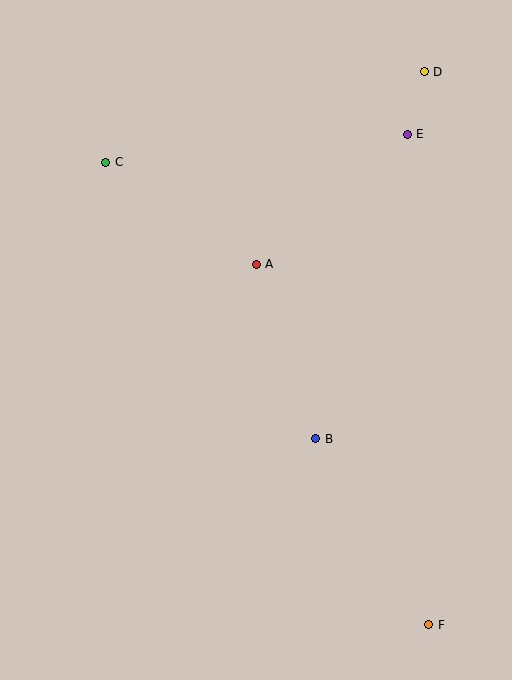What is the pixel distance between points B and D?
The distance between B and D is 383 pixels.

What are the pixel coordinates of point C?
Point C is at (106, 162).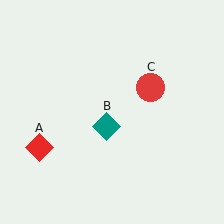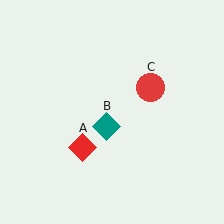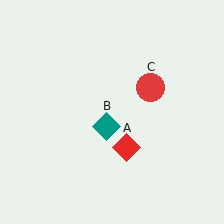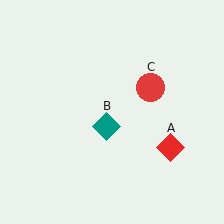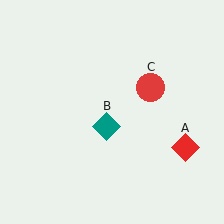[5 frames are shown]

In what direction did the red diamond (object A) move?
The red diamond (object A) moved right.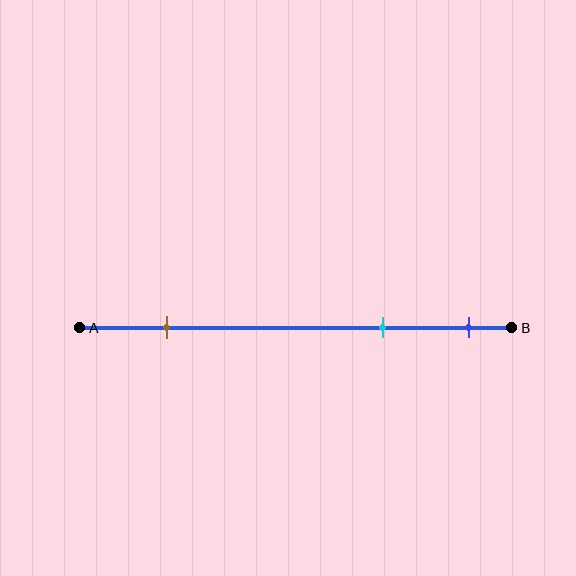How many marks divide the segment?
There are 3 marks dividing the segment.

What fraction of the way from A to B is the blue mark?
The blue mark is approximately 90% (0.9) of the way from A to B.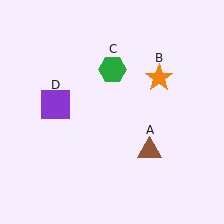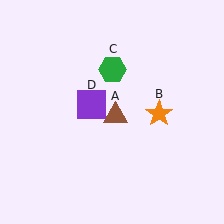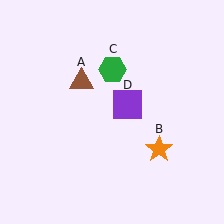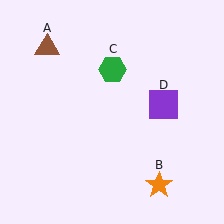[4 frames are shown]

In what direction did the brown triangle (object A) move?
The brown triangle (object A) moved up and to the left.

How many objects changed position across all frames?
3 objects changed position: brown triangle (object A), orange star (object B), purple square (object D).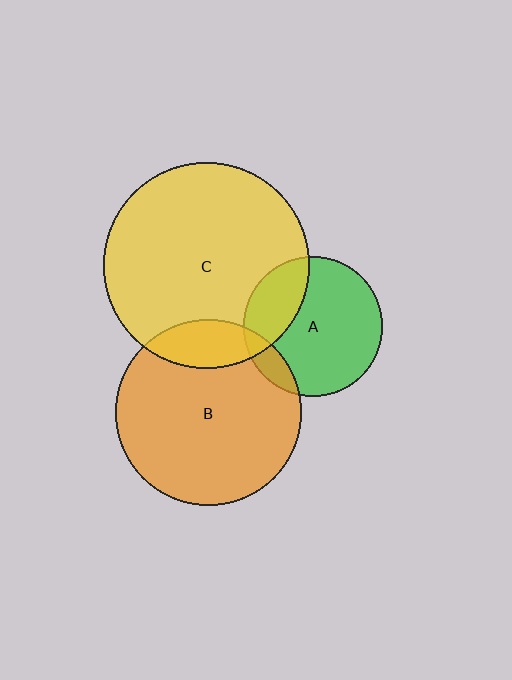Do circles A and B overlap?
Yes.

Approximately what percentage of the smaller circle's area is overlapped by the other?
Approximately 10%.